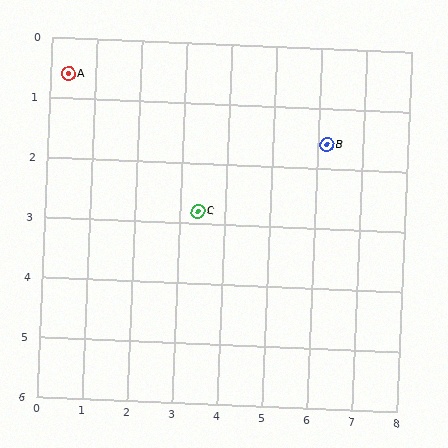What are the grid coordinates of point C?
Point C is at approximately (3.4, 2.8).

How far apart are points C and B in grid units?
Points C and B are about 3.0 grid units apart.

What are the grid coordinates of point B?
Point B is at approximately (6.2, 1.6).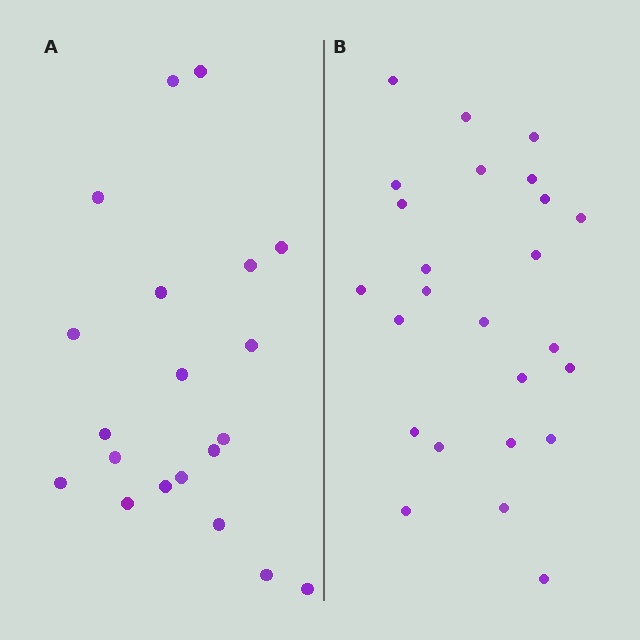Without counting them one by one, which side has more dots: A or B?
Region B (the right region) has more dots.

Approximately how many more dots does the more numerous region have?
Region B has about 5 more dots than region A.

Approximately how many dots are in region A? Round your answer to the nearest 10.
About 20 dots.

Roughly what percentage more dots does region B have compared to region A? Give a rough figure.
About 25% more.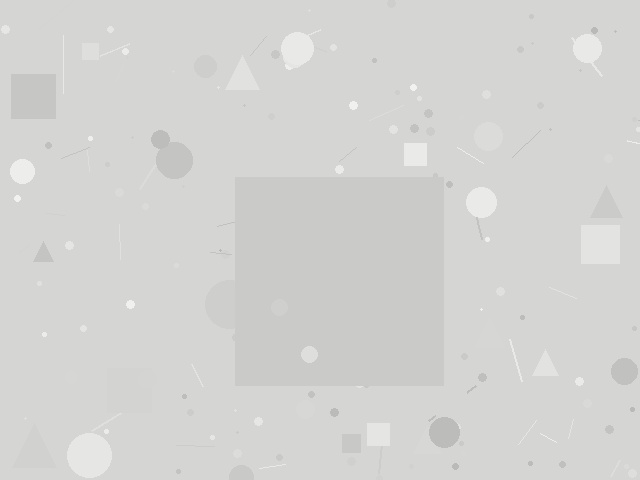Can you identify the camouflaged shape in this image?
The camouflaged shape is a square.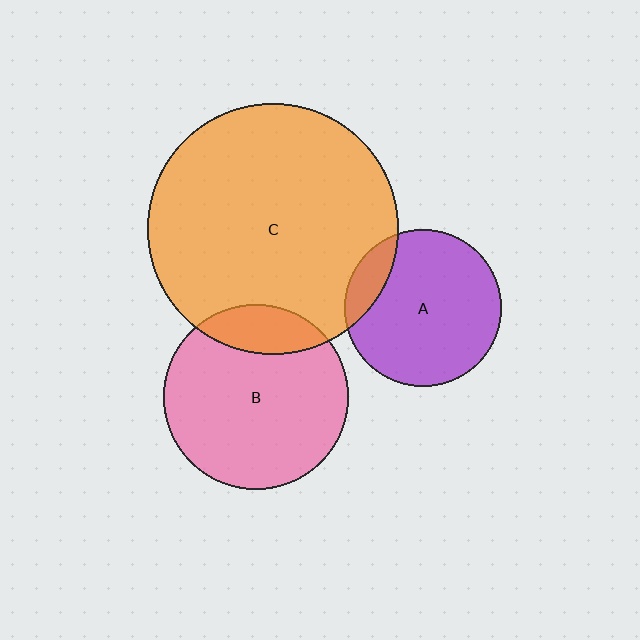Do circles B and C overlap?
Yes.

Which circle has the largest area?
Circle C (orange).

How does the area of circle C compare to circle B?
Approximately 1.8 times.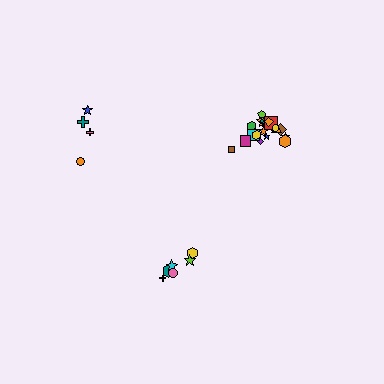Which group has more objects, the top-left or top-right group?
The top-right group.